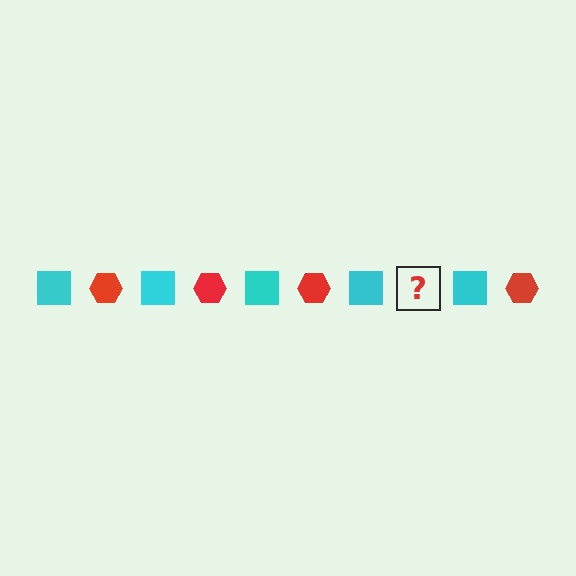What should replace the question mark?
The question mark should be replaced with a red hexagon.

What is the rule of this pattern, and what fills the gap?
The rule is that the pattern alternates between cyan square and red hexagon. The gap should be filled with a red hexagon.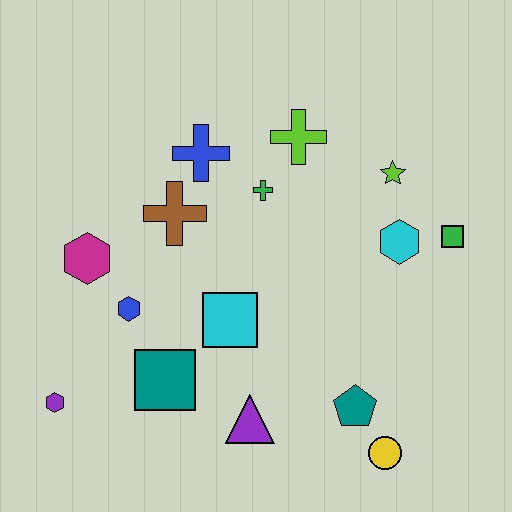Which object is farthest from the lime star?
The purple hexagon is farthest from the lime star.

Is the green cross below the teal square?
No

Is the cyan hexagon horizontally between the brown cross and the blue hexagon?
No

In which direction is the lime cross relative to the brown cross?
The lime cross is to the right of the brown cross.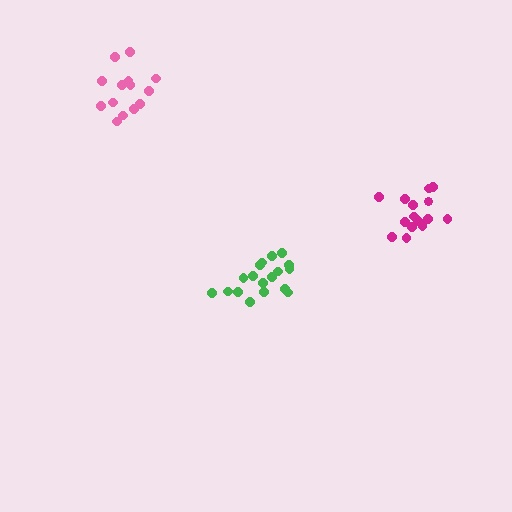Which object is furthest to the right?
The magenta cluster is rightmost.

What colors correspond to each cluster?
The clusters are colored: green, pink, magenta.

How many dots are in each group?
Group 1: 18 dots, Group 2: 14 dots, Group 3: 15 dots (47 total).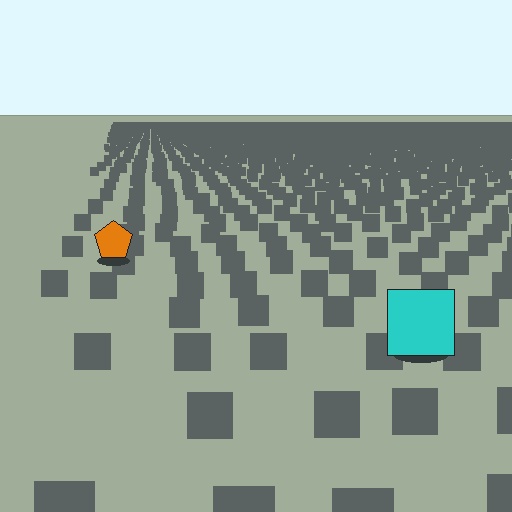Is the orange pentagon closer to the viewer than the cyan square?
No. The cyan square is closer — you can tell from the texture gradient: the ground texture is coarser near it.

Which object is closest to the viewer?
The cyan square is closest. The texture marks near it are larger and more spread out.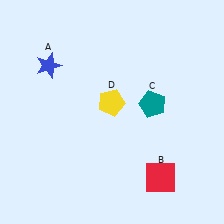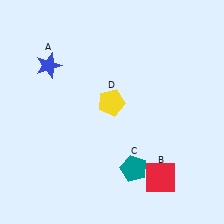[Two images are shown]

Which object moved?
The teal pentagon (C) moved down.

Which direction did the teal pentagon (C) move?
The teal pentagon (C) moved down.